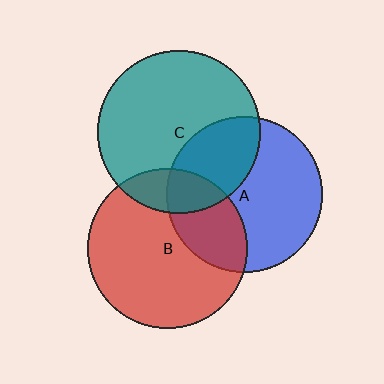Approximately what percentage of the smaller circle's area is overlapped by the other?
Approximately 35%.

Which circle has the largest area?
Circle C (teal).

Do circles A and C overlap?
Yes.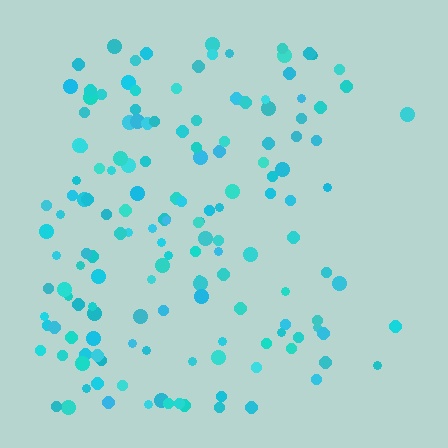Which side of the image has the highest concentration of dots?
The left.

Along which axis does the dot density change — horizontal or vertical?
Horizontal.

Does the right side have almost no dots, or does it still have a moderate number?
Still a moderate number, just noticeably fewer than the left.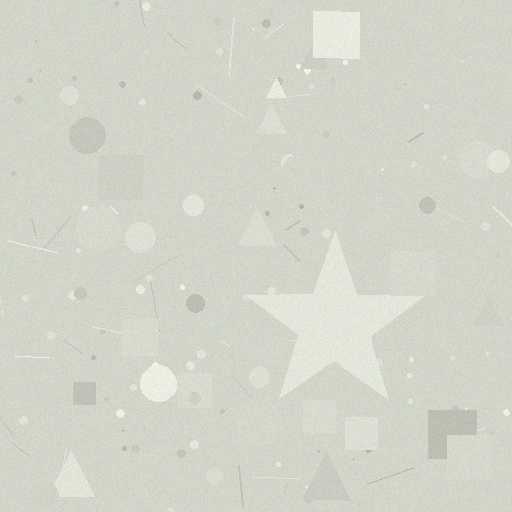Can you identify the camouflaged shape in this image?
The camouflaged shape is a star.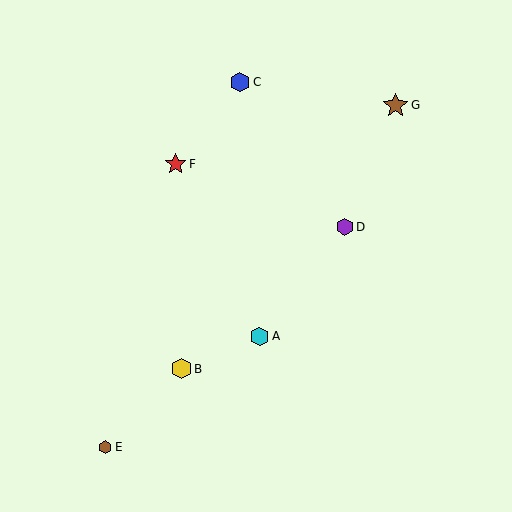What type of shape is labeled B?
Shape B is a yellow hexagon.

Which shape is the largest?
The brown star (labeled G) is the largest.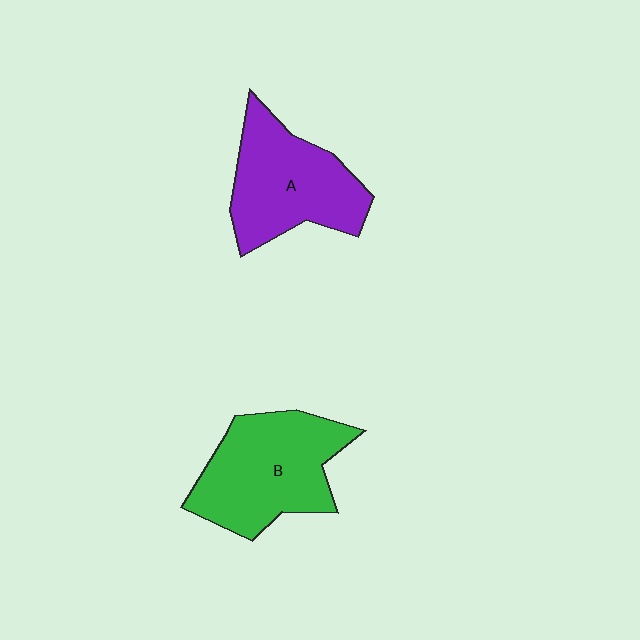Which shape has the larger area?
Shape B (green).